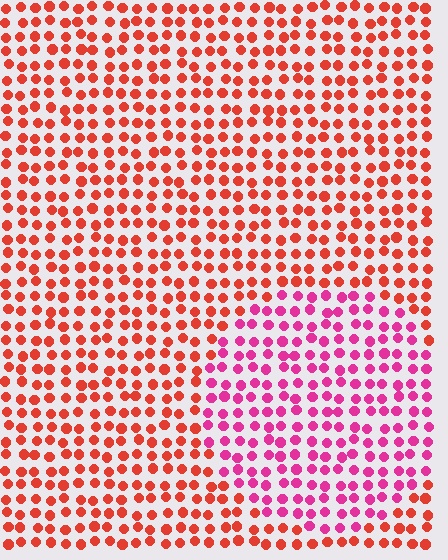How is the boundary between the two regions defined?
The boundary is defined purely by a slight shift in hue (about 40 degrees). Spacing, size, and orientation are identical on both sides.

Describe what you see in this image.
The image is filled with small red elements in a uniform arrangement. A circle-shaped region is visible where the elements are tinted to a slightly different hue, forming a subtle color boundary.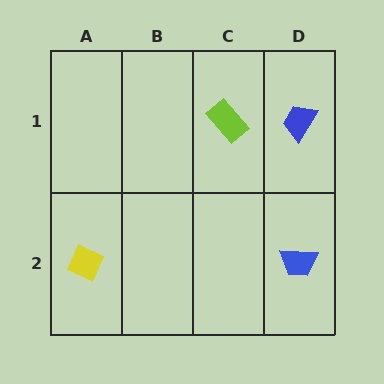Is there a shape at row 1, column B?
No, that cell is empty.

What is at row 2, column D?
A blue trapezoid.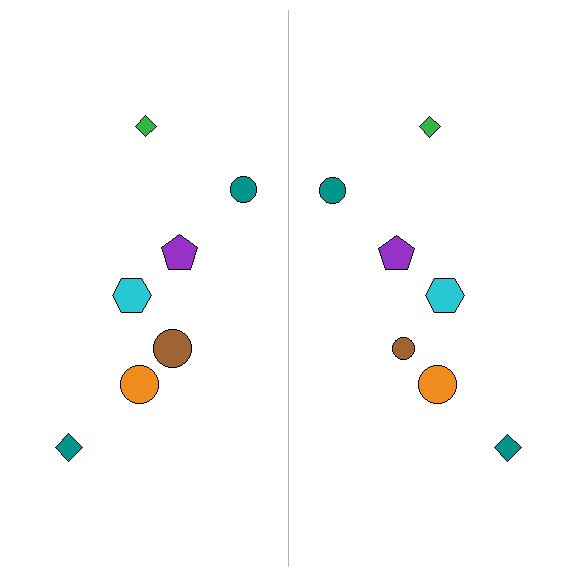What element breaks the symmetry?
The brown circle on the right side has a different size than its mirror counterpart.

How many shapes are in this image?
There are 14 shapes in this image.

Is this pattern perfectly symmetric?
No, the pattern is not perfectly symmetric. The brown circle on the right side has a different size than its mirror counterpart.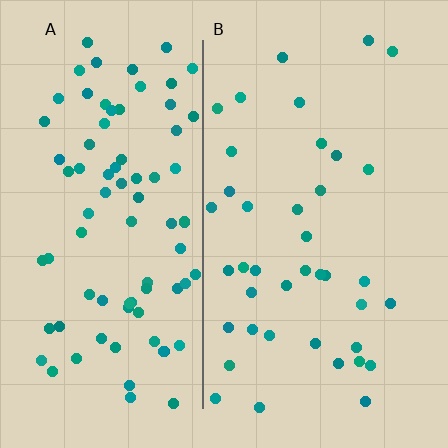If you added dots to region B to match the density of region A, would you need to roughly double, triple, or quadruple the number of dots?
Approximately double.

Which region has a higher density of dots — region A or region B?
A (the left).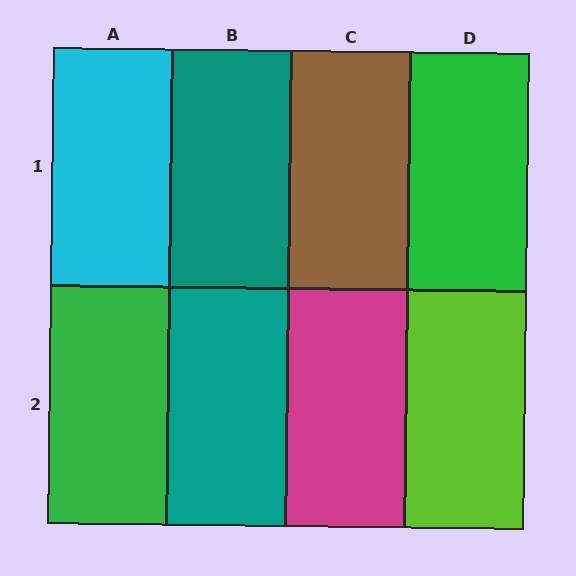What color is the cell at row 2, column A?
Green.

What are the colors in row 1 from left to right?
Cyan, teal, brown, green.